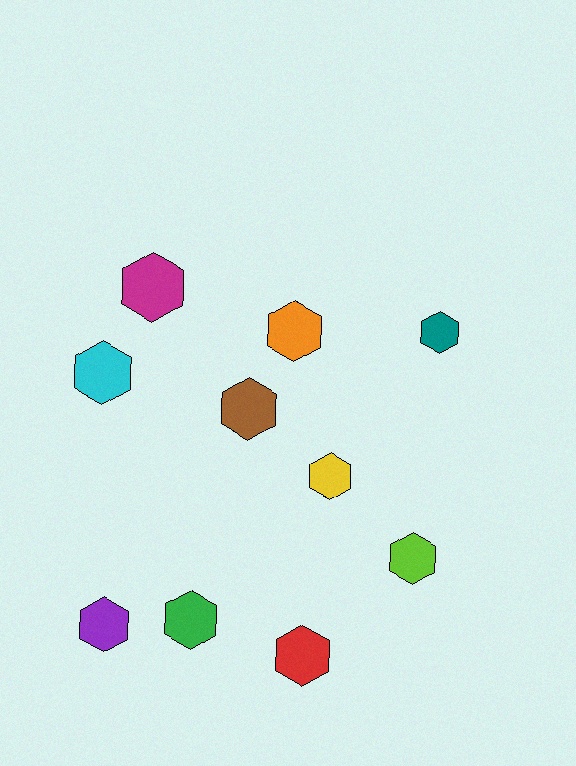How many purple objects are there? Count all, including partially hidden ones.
There is 1 purple object.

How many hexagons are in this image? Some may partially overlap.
There are 10 hexagons.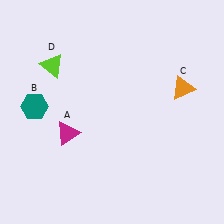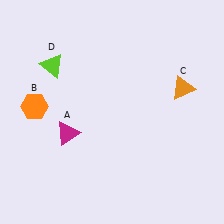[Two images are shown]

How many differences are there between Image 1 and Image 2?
There is 1 difference between the two images.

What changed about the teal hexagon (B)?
In Image 1, B is teal. In Image 2, it changed to orange.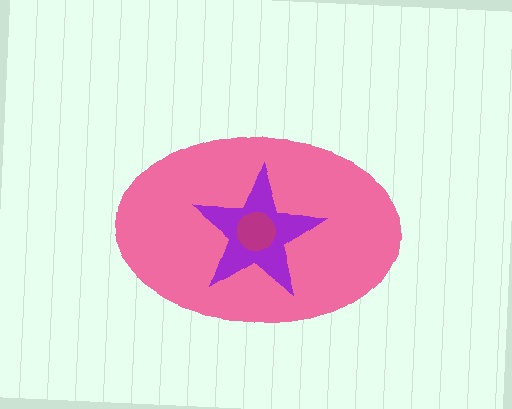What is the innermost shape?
The magenta circle.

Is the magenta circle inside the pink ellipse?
Yes.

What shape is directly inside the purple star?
The magenta circle.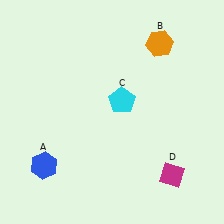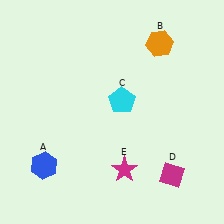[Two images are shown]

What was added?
A magenta star (E) was added in Image 2.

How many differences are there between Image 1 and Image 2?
There is 1 difference between the two images.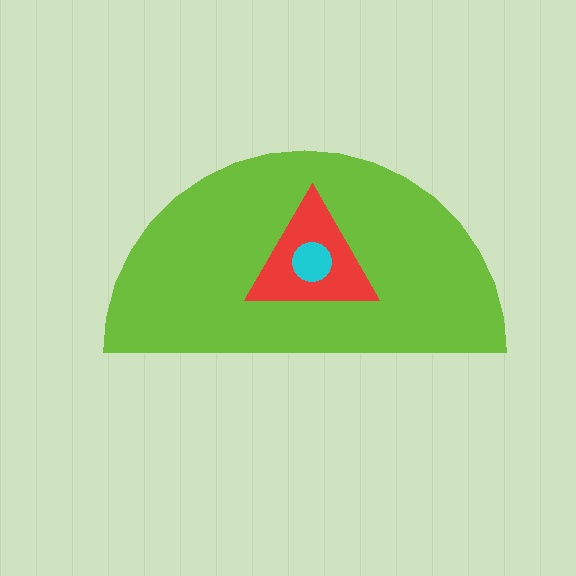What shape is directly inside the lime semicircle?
The red triangle.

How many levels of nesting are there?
3.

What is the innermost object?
The cyan circle.